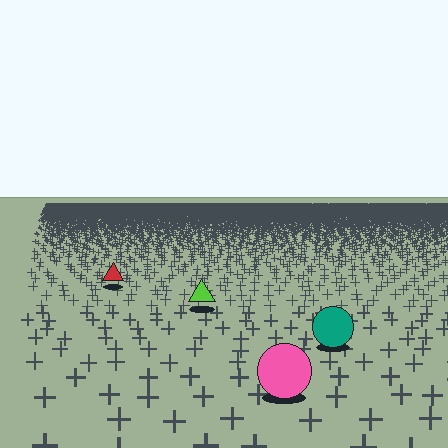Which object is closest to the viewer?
The pink circle is closest. The texture marks near it are larger and more spread out.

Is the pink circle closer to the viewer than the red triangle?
Yes. The pink circle is closer — you can tell from the texture gradient: the ground texture is coarser near it.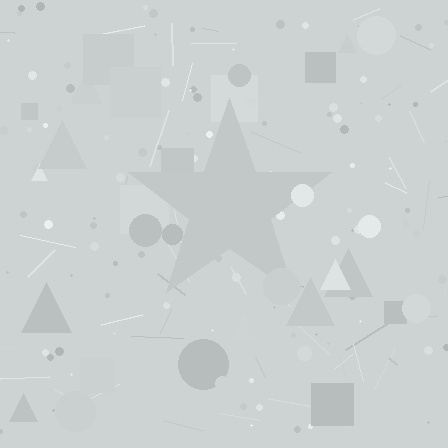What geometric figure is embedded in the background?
A star is embedded in the background.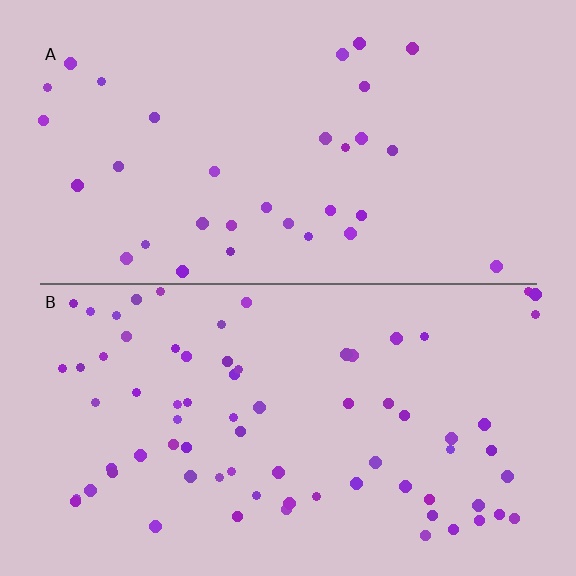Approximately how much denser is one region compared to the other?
Approximately 2.3× — region B over region A.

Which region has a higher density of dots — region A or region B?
B (the bottom).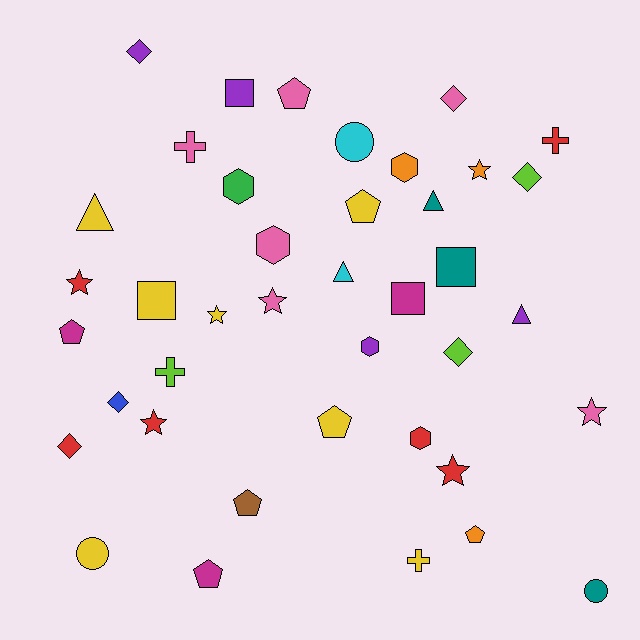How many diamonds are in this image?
There are 6 diamonds.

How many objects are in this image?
There are 40 objects.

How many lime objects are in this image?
There are 3 lime objects.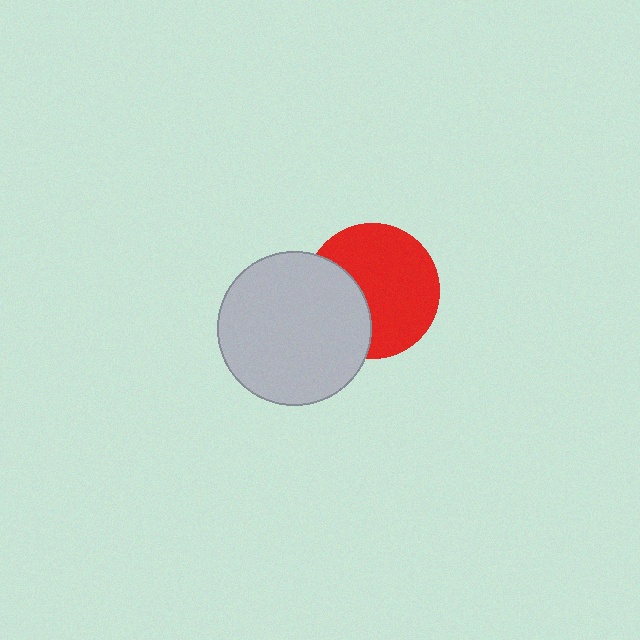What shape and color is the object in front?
The object in front is a light gray circle.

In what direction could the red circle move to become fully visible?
The red circle could move right. That would shift it out from behind the light gray circle entirely.